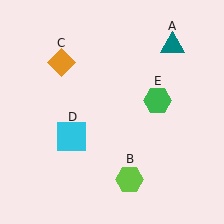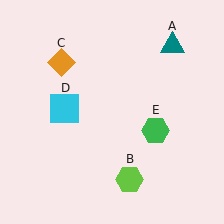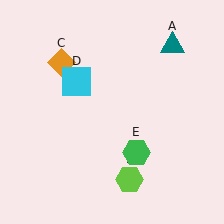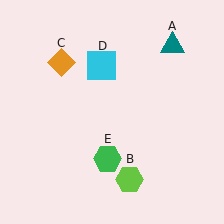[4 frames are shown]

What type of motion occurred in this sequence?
The cyan square (object D), green hexagon (object E) rotated clockwise around the center of the scene.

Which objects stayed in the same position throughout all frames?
Teal triangle (object A) and lime hexagon (object B) and orange diamond (object C) remained stationary.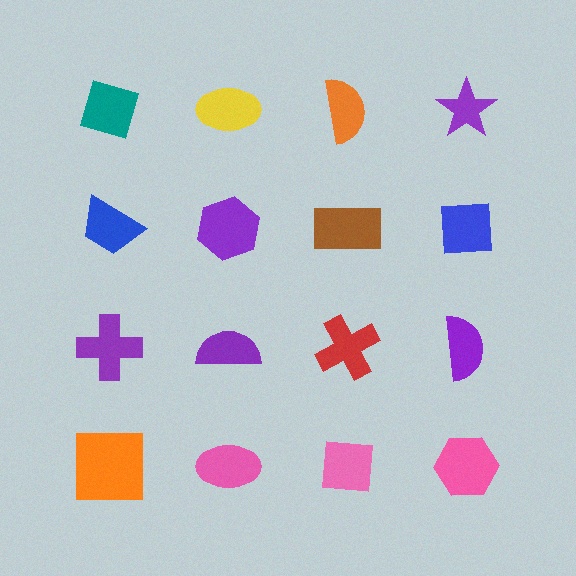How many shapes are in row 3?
4 shapes.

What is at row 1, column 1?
A teal diamond.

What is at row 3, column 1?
A purple cross.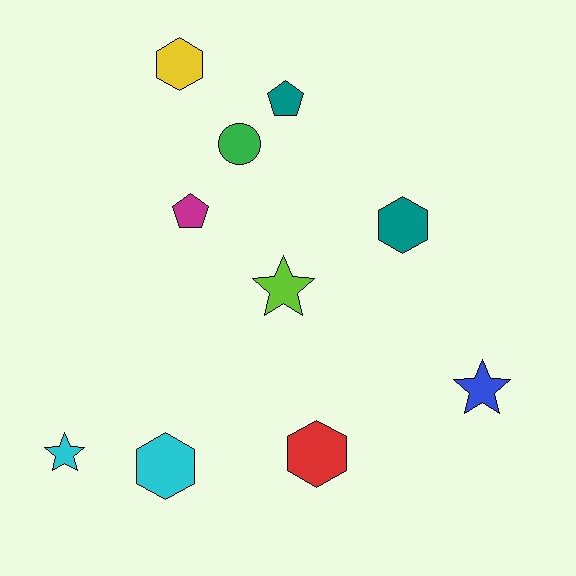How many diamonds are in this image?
There are no diamonds.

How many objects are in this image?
There are 10 objects.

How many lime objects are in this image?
There is 1 lime object.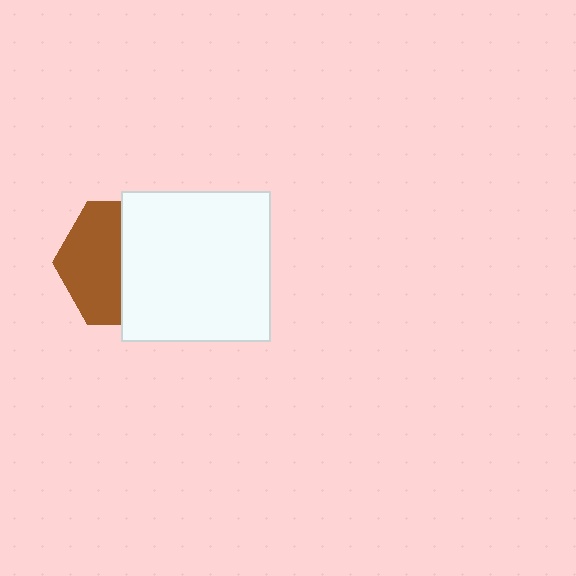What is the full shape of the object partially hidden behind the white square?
The partially hidden object is a brown hexagon.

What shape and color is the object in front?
The object in front is a white square.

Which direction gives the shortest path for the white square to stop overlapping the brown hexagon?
Moving right gives the shortest separation.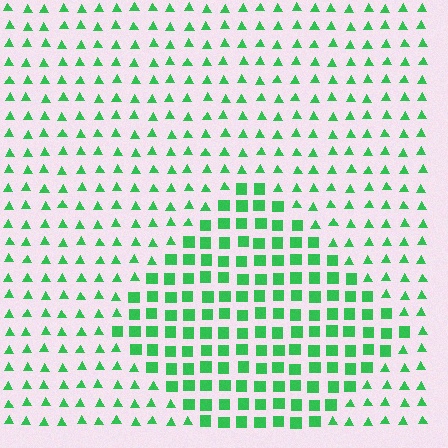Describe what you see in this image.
The image is filled with small green elements arranged in a uniform grid. A diamond-shaped region contains squares, while the surrounding area contains triangles. The boundary is defined purely by the change in element shape.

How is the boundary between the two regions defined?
The boundary is defined by a change in element shape: squares inside vs. triangles outside. All elements share the same color and spacing.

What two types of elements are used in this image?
The image uses squares inside the diamond region and triangles outside it.